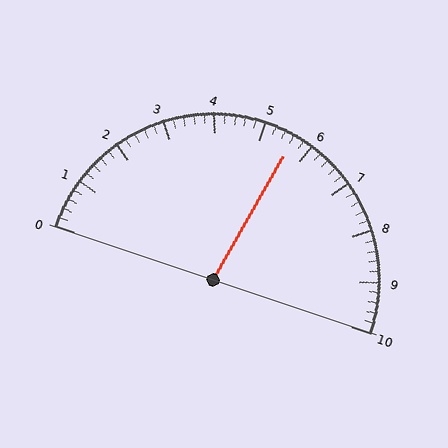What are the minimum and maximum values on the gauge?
The gauge ranges from 0 to 10.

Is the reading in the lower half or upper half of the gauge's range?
The reading is in the upper half of the range (0 to 10).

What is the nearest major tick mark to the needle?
The nearest major tick mark is 6.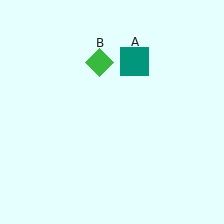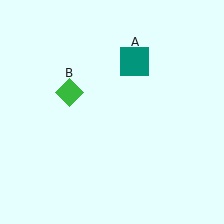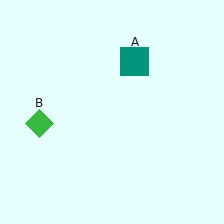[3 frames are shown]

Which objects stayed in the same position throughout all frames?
Teal square (object A) remained stationary.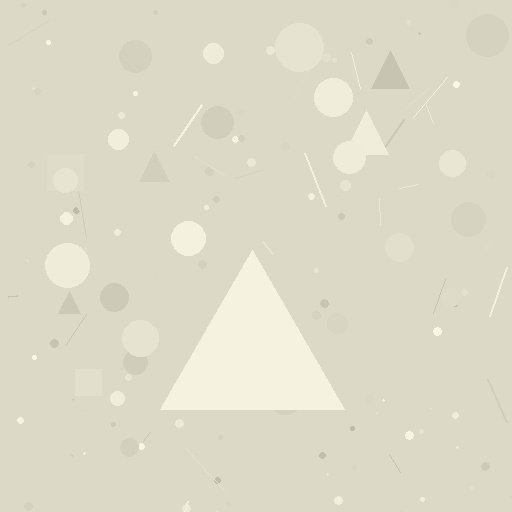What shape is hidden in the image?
A triangle is hidden in the image.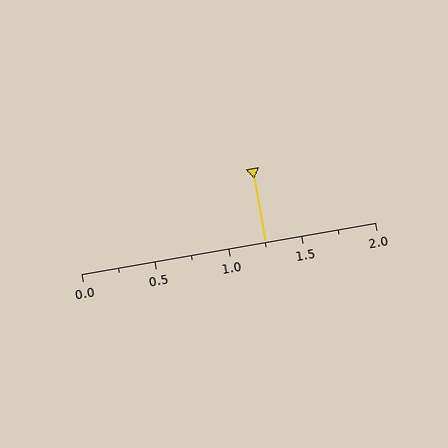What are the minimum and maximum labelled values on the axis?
The axis runs from 0.0 to 2.0.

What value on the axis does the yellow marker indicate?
The marker indicates approximately 1.25.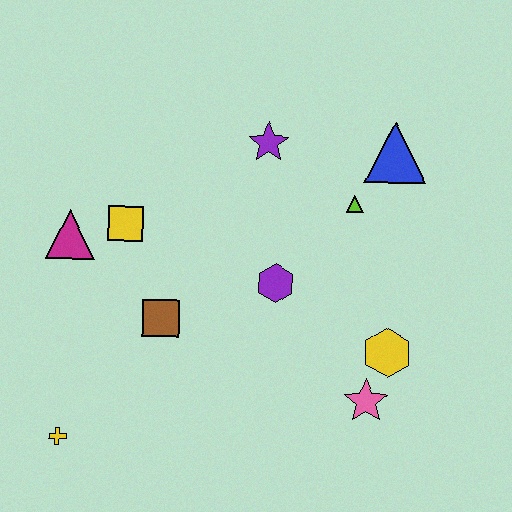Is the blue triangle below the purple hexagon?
No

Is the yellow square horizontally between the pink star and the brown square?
No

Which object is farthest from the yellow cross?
The blue triangle is farthest from the yellow cross.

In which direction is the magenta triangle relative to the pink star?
The magenta triangle is to the left of the pink star.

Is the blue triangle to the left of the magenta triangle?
No